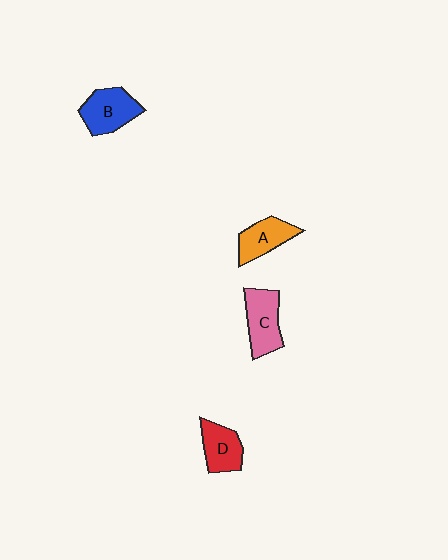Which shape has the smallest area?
Shape A (orange).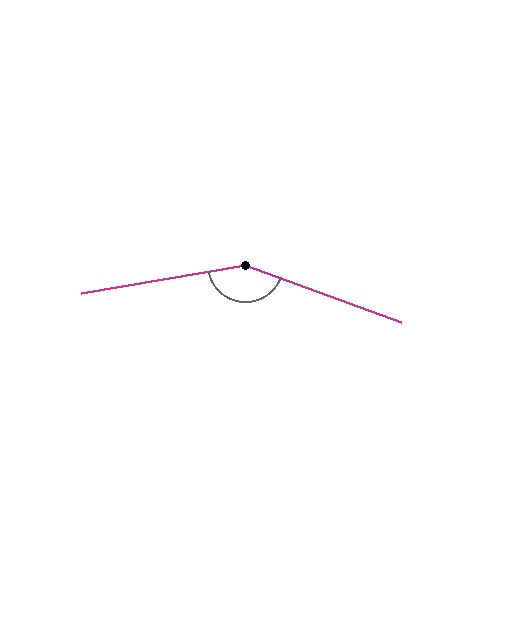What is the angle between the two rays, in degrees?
Approximately 150 degrees.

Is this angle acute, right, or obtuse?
It is obtuse.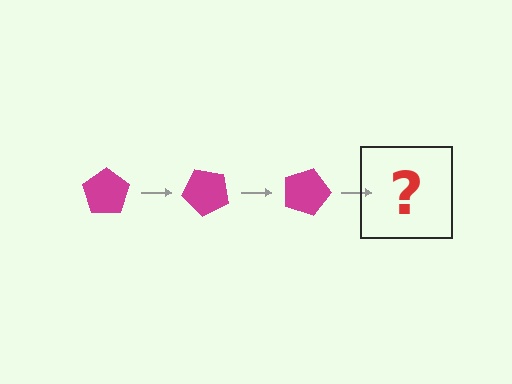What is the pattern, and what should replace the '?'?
The pattern is that the pentagon rotates 45 degrees each step. The '?' should be a magenta pentagon rotated 135 degrees.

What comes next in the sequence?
The next element should be a magenta pentagon rotated 135 degrees.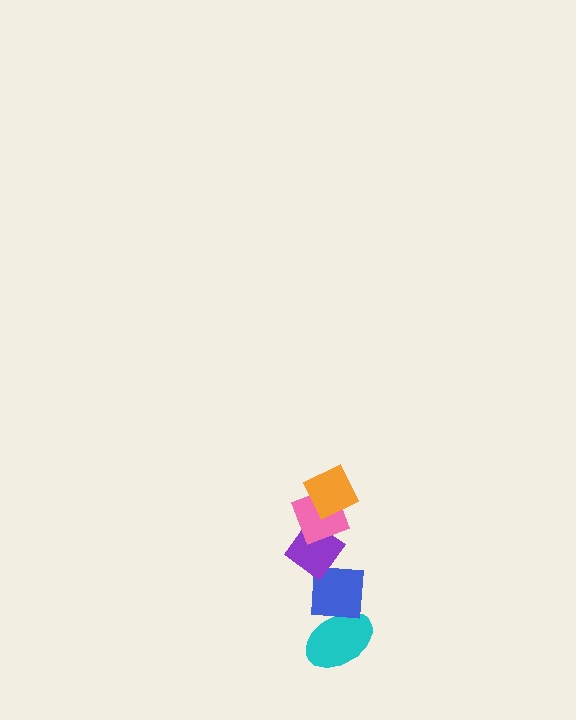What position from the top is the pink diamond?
The pink diamond is 2nd from the top.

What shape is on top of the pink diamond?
The orange diamond is on top of the pink diamond.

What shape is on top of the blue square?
The purple diamond is on top of the blue square.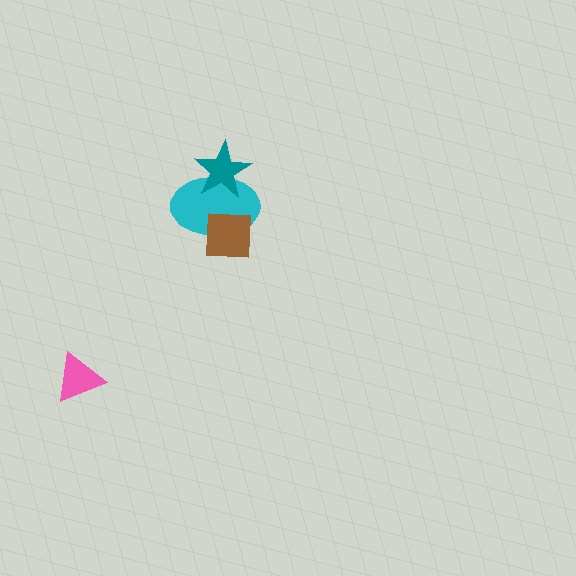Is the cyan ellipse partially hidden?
Yes, it is partially covered by another shape.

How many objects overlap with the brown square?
1 object overlaps with the brown square.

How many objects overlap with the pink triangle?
0 objects overlap with the pink triangle.